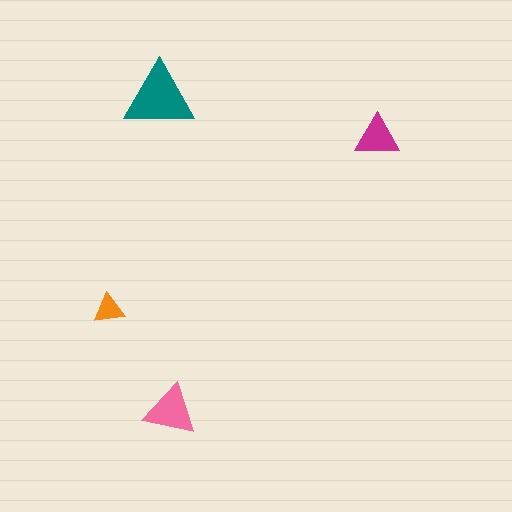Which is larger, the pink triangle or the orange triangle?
The pink one.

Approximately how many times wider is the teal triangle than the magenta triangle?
About 1.5 times wider.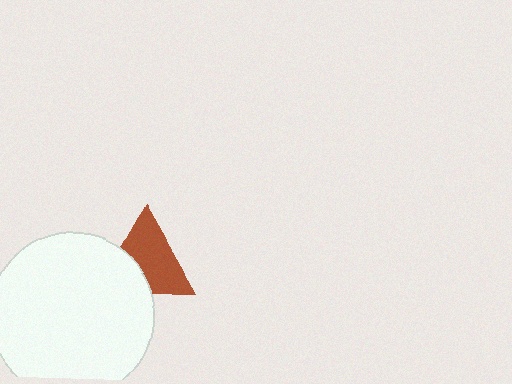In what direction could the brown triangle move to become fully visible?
The brown triangle could move toward the upper-right. That would shift it out from behind the white circle entirely.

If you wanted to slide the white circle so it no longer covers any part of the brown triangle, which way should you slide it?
Slide it toward the lower-left — that is the most direct way to separate the two shapes.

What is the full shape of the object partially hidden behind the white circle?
The partially hidden object is a brown triangle.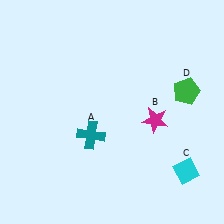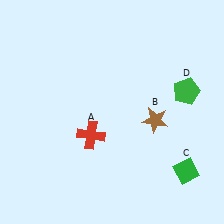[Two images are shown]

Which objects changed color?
A changed from teal to red. B changed from magenta to brown. C changed from cyan to green.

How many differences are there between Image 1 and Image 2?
There are 3 differences between the two images.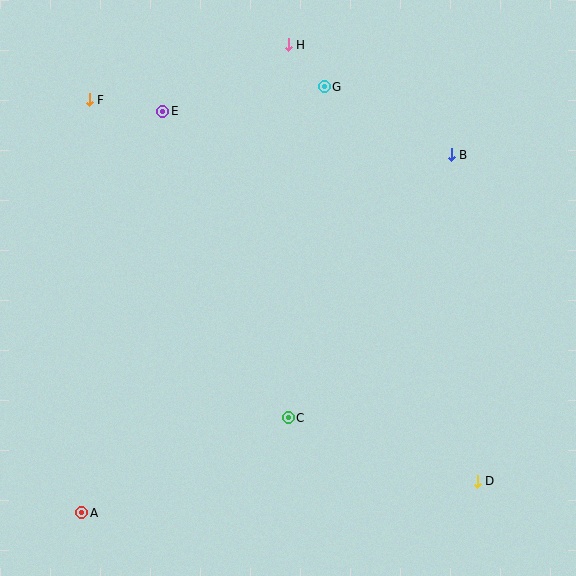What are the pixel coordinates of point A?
Point A is at (82, 513).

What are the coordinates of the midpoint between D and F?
The midpoint between D and F is at (283, 290).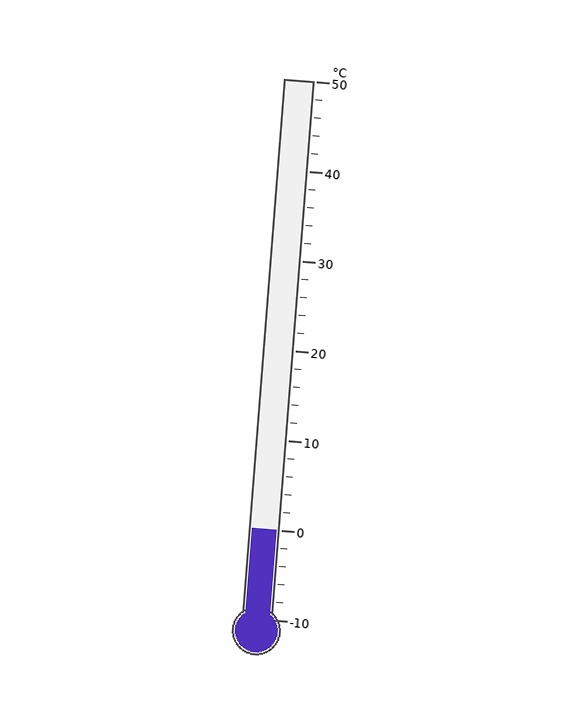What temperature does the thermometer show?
The thermometer shows approximately 0°C.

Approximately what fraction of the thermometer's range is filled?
The thermometer is filled to approximately 15% of its range.